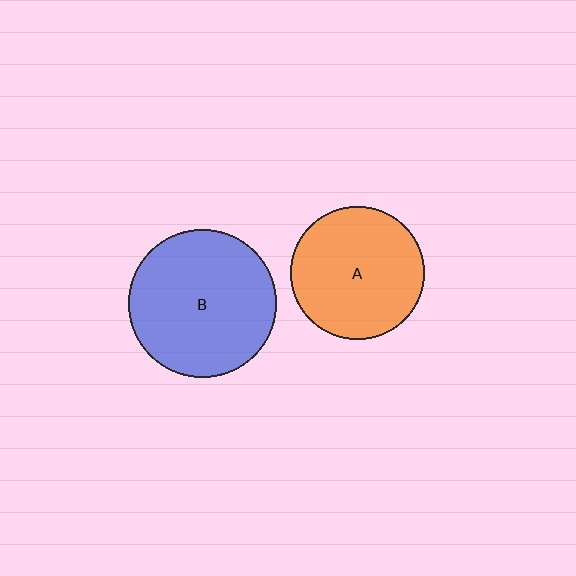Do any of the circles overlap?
No, none of the circles overlap.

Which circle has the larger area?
Circle B (blue).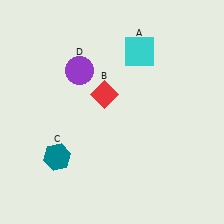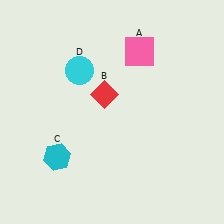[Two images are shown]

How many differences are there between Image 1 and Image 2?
There are 3 differences between the two images.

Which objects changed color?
A changed from cyan to pink. C changed from teal to cyan. D changed from purple to cyan.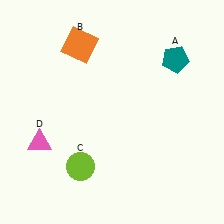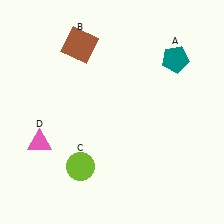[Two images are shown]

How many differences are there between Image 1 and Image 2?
There is 1 difference between the two images.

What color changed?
The square (B) changed from orange in Image 1 to brown in Image 2.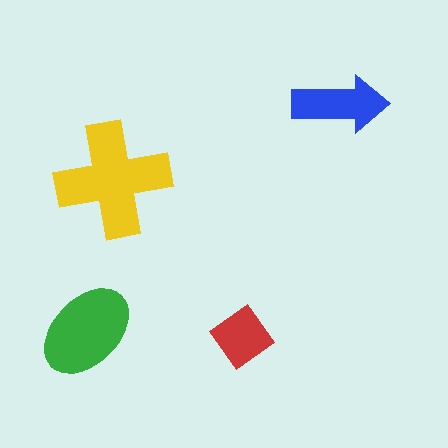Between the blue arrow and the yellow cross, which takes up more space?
The yellow cross.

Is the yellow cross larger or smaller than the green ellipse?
Larger.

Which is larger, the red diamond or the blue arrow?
The blue arrow.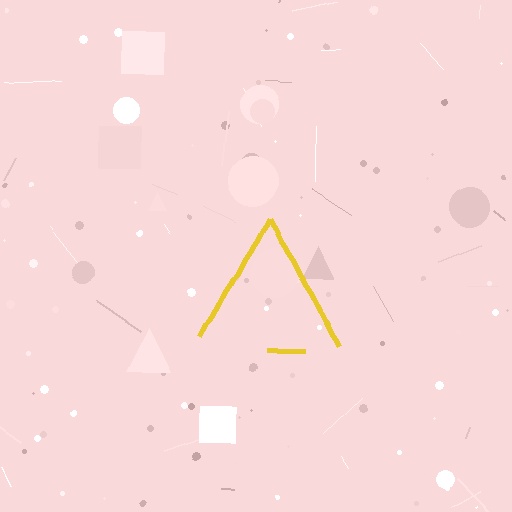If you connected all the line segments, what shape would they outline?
They would outline a triangle.